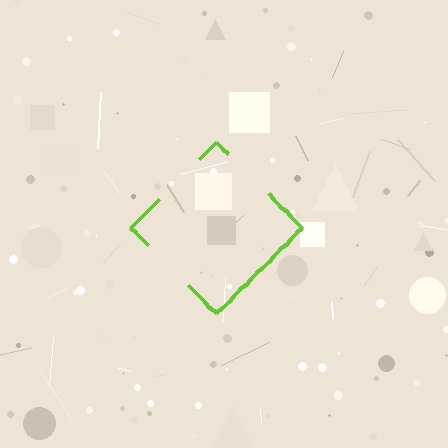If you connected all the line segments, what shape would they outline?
They would outline a diamond.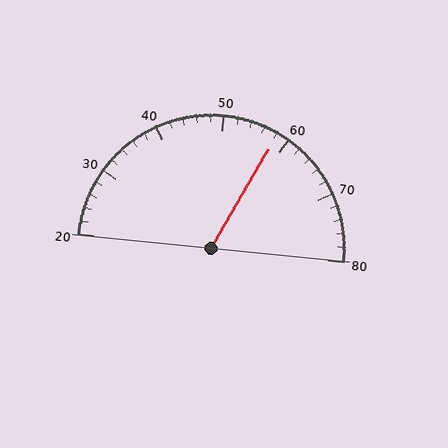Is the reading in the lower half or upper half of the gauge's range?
The reading is in the upper half of the range (20 to 80).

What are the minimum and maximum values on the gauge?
The gauge ranges from 20 to 80.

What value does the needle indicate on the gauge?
The needle indicates approximately 58.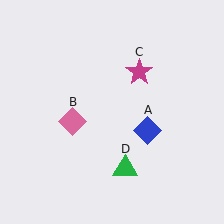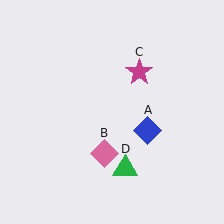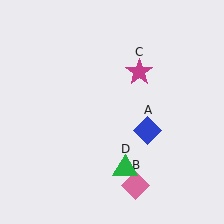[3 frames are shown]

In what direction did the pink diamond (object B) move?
The pink diamond (object B) moved down and to the right.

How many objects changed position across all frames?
1 object changed position: pink diamond (object B).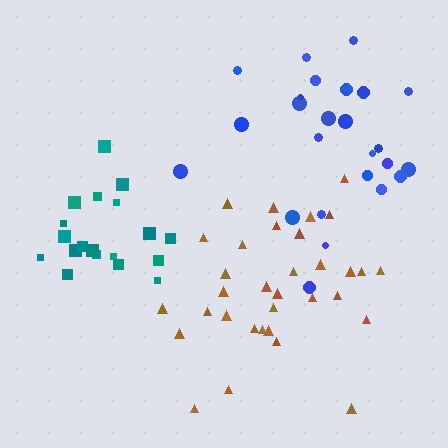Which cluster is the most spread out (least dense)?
Blue.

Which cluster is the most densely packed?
Teal.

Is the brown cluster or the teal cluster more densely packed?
Teal.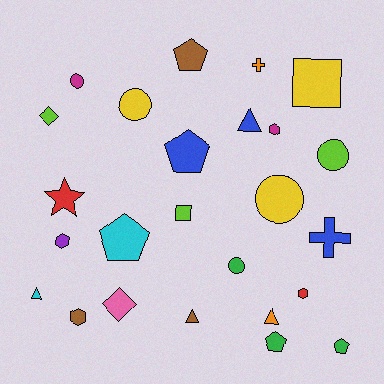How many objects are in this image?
There are 25 objects.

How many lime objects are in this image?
There are 3 lime objects.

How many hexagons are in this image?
There are 4 hexagons.